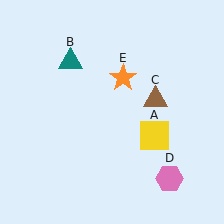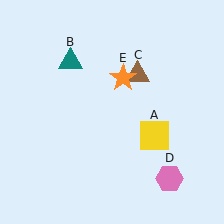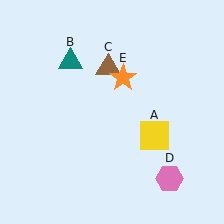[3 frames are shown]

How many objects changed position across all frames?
1 object changed position: brown triangle (object C).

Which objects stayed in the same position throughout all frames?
Yellow square (object A) and teal triangle (object B) and pink hexagon (object D) and orange star (object E) remained stationary.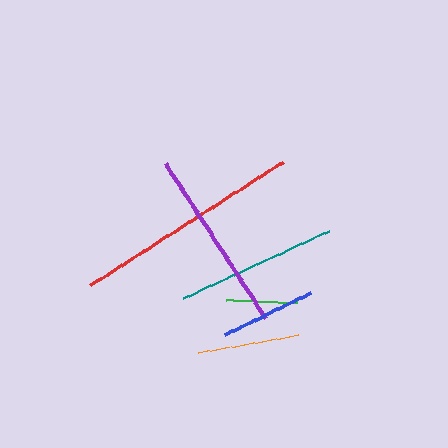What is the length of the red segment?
The red segment is approximately 228 pixels long.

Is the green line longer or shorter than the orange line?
The orange line is longer than the green line.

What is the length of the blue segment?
The blue segment is approximately 97 pixels long.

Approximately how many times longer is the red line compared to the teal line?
The red line is approximately 1.4 times the length of the teal line.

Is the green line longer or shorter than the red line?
The red line is longer than the green line.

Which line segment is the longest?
The red line is the longest at approximately 228 pixels.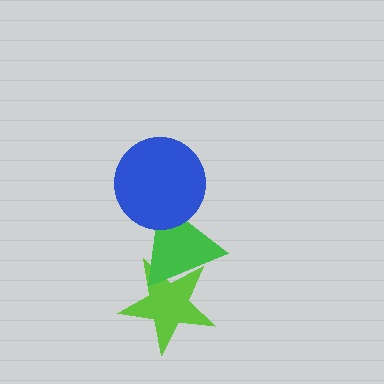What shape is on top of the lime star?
The green triangle is on top of the lime star.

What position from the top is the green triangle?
The green triangle is 2nd from the top.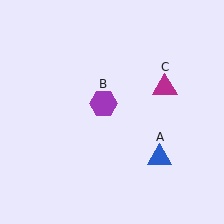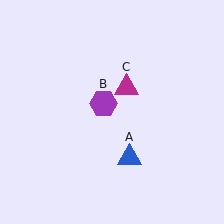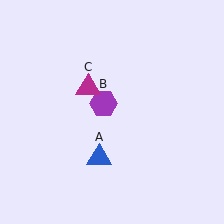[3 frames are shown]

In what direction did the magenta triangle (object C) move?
The magenta triangle (object C) moved left.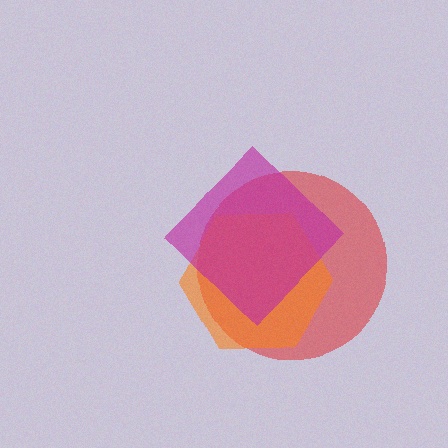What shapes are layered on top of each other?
The layered shapes are: a red circle, an orange hexagon, a magenta diamond.